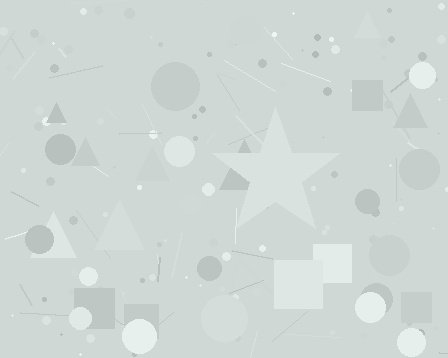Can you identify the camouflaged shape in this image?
The camouflaged shape is a star.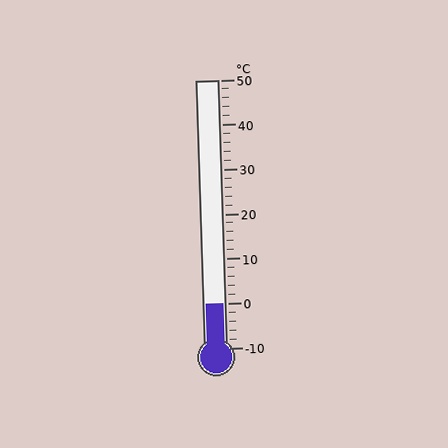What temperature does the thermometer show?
The thermometer shows approximately 0°C.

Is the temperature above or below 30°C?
The temperature is below 30°C.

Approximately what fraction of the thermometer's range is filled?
The thermometer is filled to approximately 15% of its range.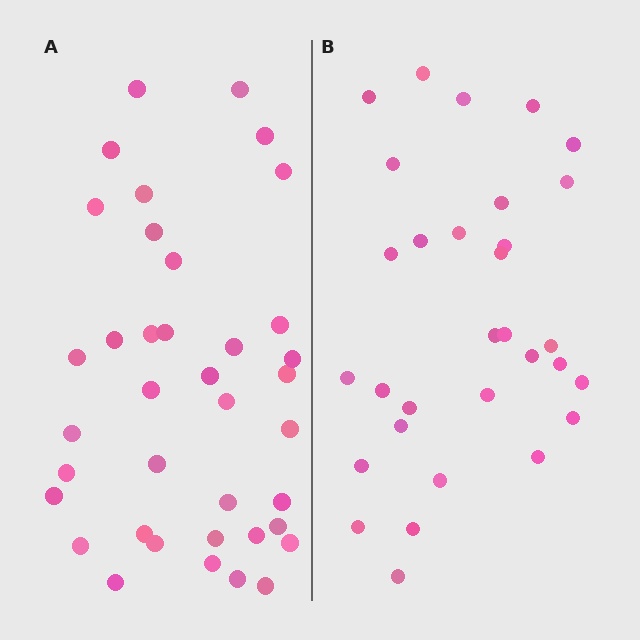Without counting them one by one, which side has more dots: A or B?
Region A (the left region) has more dots.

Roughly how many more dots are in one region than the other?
Region A has roughly 8 or so more dots than region B.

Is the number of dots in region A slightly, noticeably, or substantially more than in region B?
Region A has only slightly more — the two regions are fairly close. The ratio is roughly 1.2 to 1.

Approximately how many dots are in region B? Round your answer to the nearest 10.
About 30 dots. (The exact count is 31, which rounds to 30.)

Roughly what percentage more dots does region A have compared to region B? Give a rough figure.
About 25% more.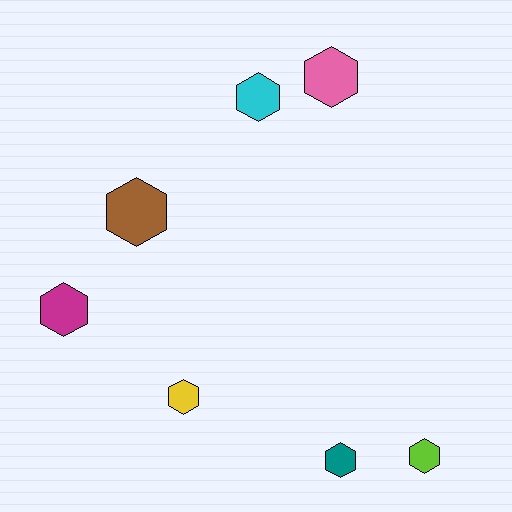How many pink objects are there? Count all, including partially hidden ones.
There is 1 pink object.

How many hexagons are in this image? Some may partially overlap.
There are 7 hexagons.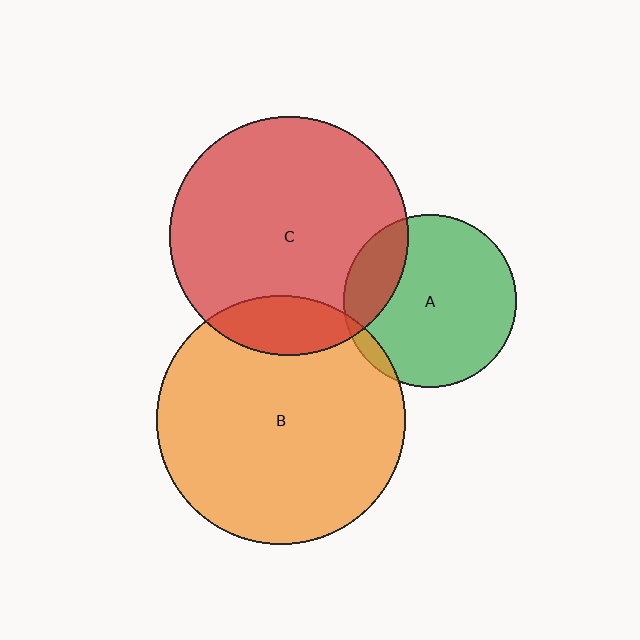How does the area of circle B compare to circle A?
Approximately 2.1 times.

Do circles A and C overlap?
Yes.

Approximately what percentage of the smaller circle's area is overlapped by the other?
Approximately 20%.